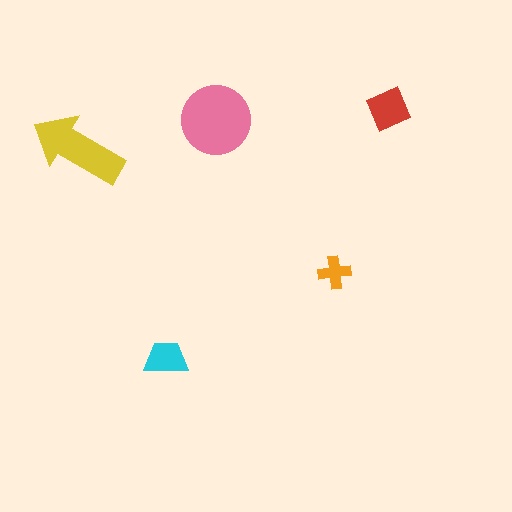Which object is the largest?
The pink circle.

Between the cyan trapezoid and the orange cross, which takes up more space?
The cyan trapezoid.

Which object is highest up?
The red square is topmost.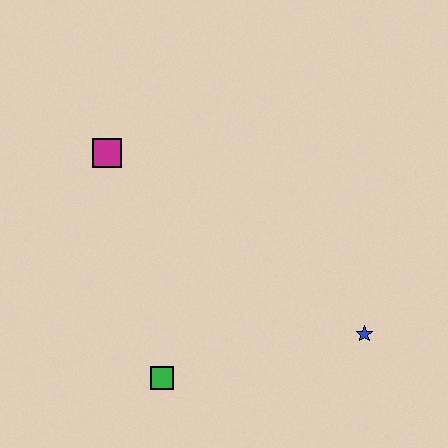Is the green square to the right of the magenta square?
Yes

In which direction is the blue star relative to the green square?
The blue star is to the right of the green square.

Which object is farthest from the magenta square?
The blue star is farthest from the magenta square.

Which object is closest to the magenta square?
The green square is closest to the magenta square.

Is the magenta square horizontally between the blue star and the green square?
No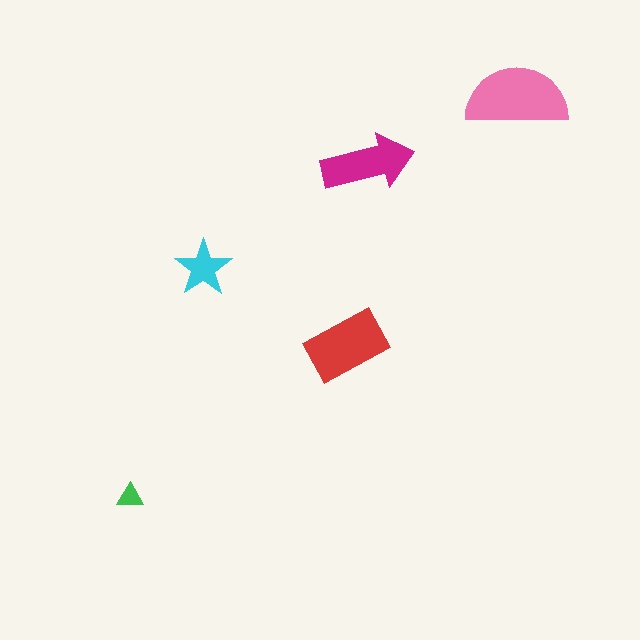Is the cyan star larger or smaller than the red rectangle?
Smaller.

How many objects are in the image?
There are 5 objects in the image.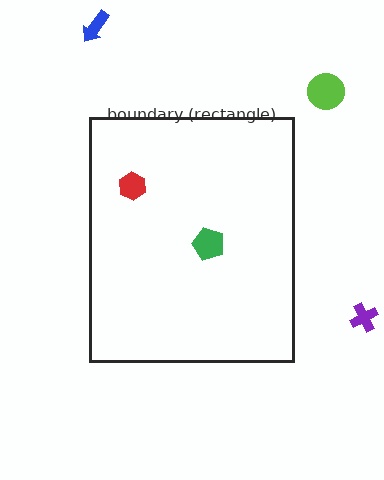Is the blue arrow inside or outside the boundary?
Outside.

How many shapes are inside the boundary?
2 inside, 3 outside.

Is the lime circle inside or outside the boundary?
Outside.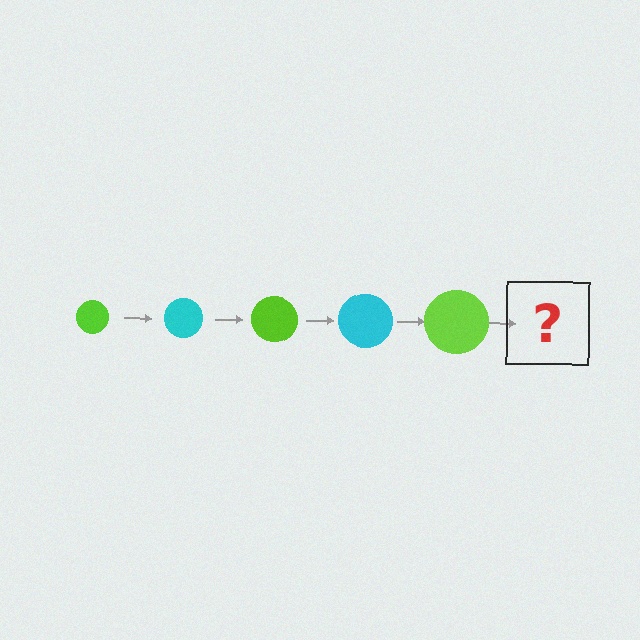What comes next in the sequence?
The next element should be a cyan circle, larger than the previous one.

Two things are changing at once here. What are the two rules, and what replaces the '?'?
The two rules are that the circle grows larger each step and the color cycles through lime and cyan. The '?' should be a cyan circle, larger than the previous one.